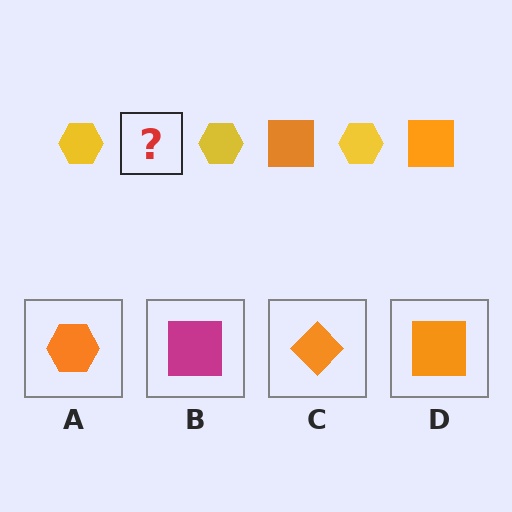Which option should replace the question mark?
Option D.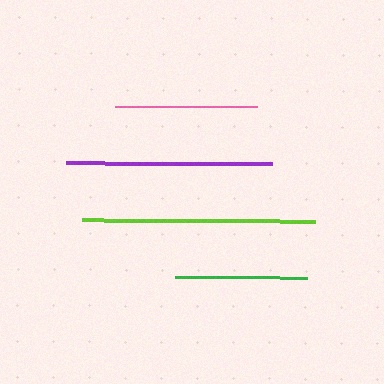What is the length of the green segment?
The green segment is approximately 132 pixels long.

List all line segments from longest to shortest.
From longest to shortest: lime, purple, pink, green.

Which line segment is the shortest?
The green line is the shortest at approximately 132 pixels.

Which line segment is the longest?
The lime line is the longest at approximately 233 pixels.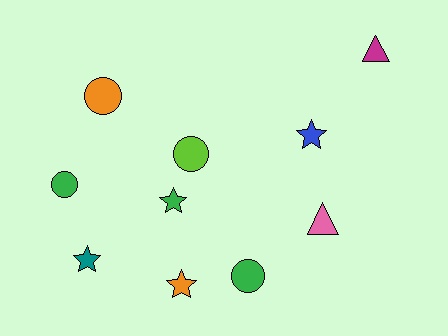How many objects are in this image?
There are 10 objects.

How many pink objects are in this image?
There is 1 pink object.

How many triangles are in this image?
There are 2 triangles.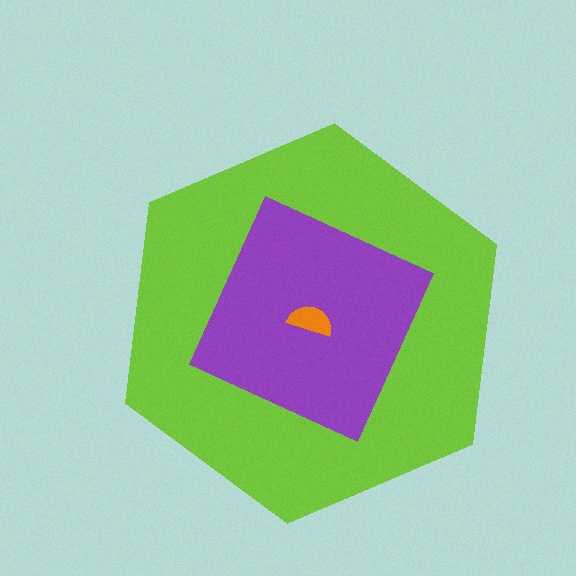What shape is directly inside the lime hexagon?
The purple square.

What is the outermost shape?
The lime hexagon.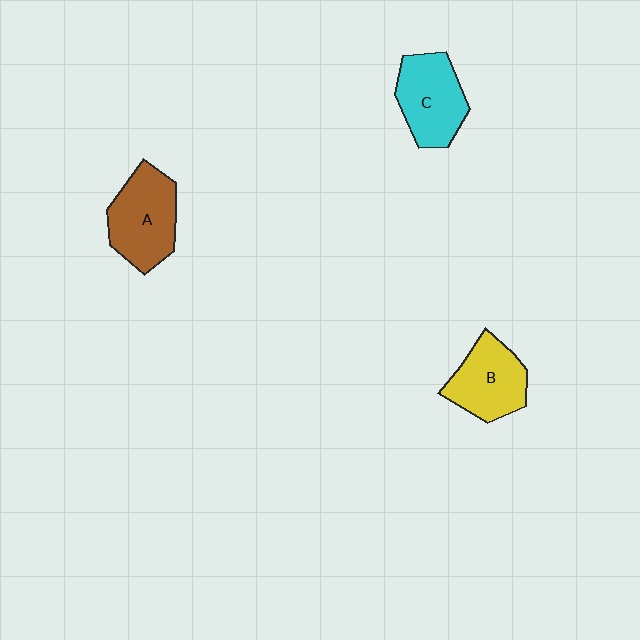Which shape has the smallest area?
Shape B (yellow).